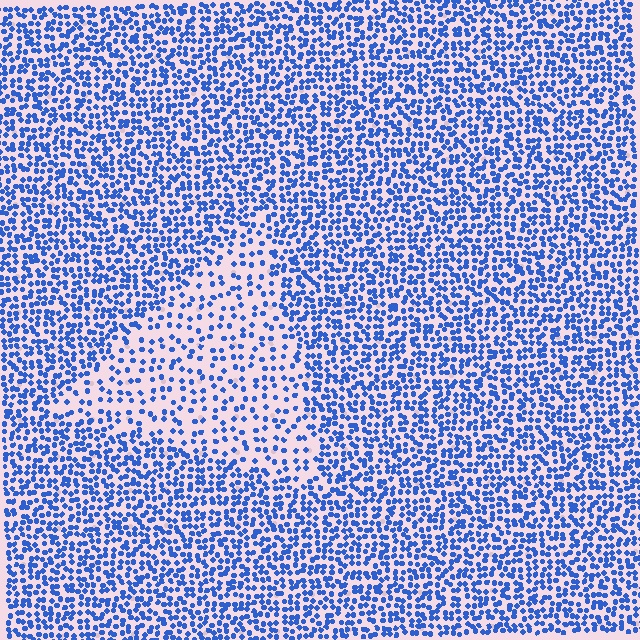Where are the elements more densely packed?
The elements are more densely packed outside the triangle boundary.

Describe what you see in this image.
The image contains small blue elements arranged at two different densities. A triangle-shaped region is visible where the elements are less densely packed than the surrounding area.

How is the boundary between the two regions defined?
The boundary is defined by a change in element density (approximately 2.2x ratio). All elements are the same color, size, and shape.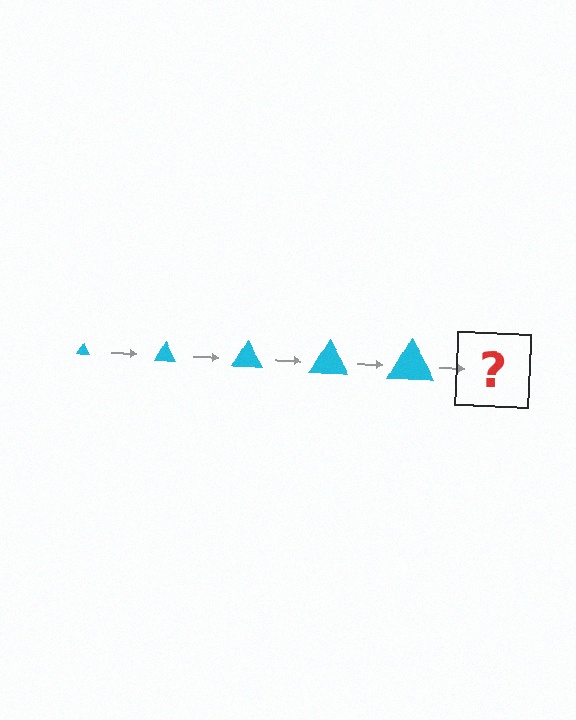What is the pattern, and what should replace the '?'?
The pattern is that the triangle gets progressively larger each step. The '?' should be a cyan triangle, larger than the previous one.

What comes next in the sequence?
The next element should be a cyan triangle, larger than the previous one.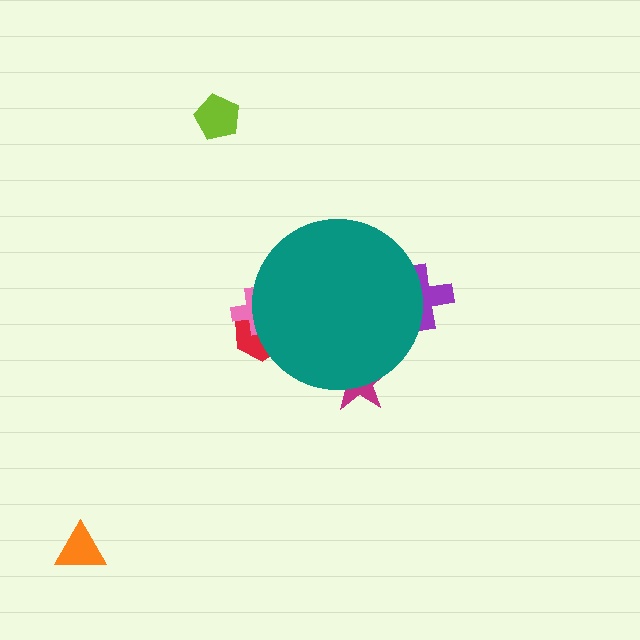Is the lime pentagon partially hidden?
No, the lime pentagon is fully visible.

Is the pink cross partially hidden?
Yes, the pink cross is partially hidden behind the teal circle.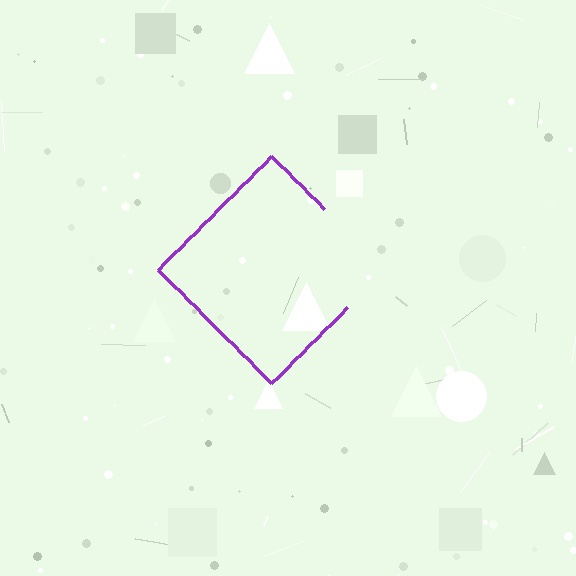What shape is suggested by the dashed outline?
The dashed outline suggests a diamond.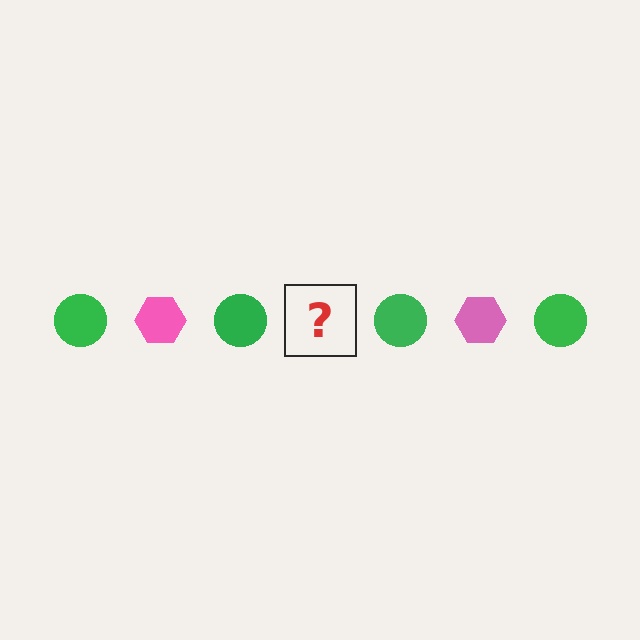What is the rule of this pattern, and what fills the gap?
The rule is that the pattern alternates between green circle and pink hexagon. The gap should be filled with a pink hexagon.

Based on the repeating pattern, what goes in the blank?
The blank should be a pink hexagon.